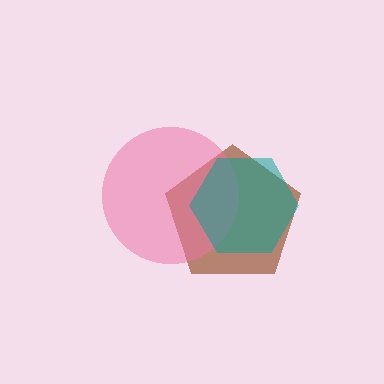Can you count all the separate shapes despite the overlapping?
Yes, there are 3 separate shapes.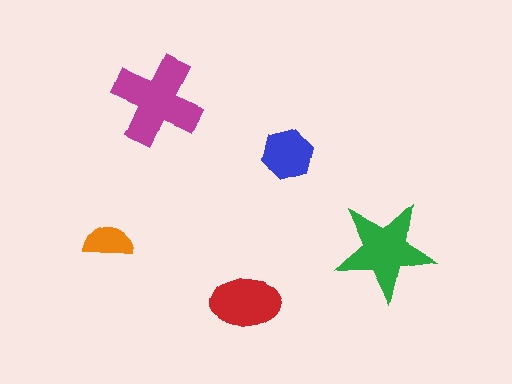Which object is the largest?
The magenta cross.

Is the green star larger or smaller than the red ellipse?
Larger.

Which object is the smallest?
The orange semicircle.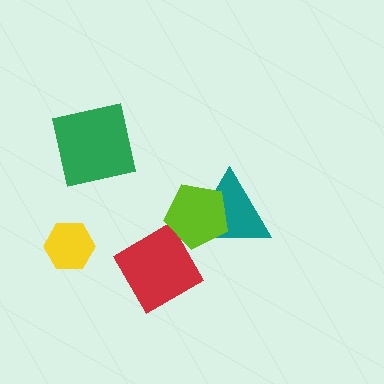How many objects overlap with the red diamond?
1 object overlaps with the red diamond.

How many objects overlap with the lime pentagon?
2 objects overlap with the lime pentagon.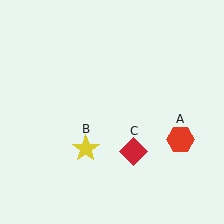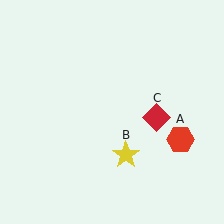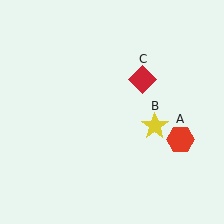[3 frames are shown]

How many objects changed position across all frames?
2 objects changed position: yellow star (object B), red diamond (object C).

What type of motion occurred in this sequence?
The yellow star (object B), red diamond (object C) rotated counterclockwise around the center of the scene.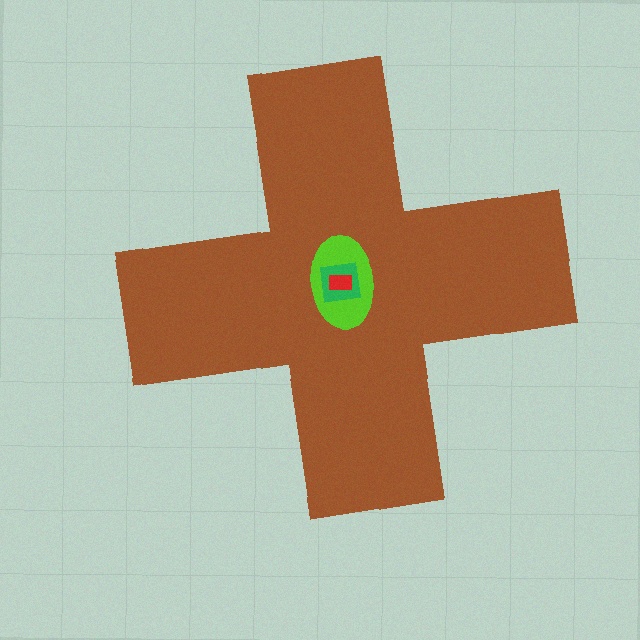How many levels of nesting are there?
4.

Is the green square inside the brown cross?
Yes.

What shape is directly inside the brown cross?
The lime ellipse.